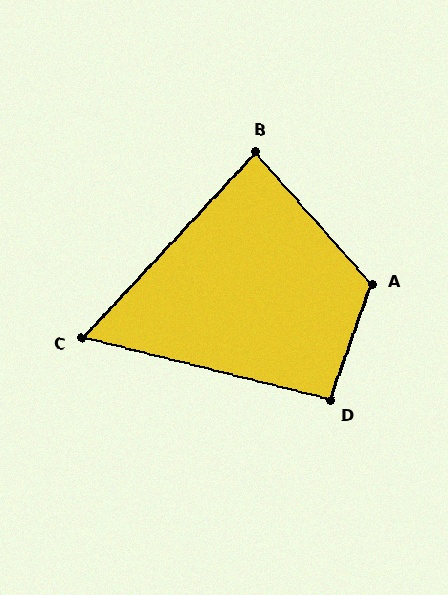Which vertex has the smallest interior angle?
C, at approximately 61 degrees.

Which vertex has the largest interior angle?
A, at approximately 119 degrees.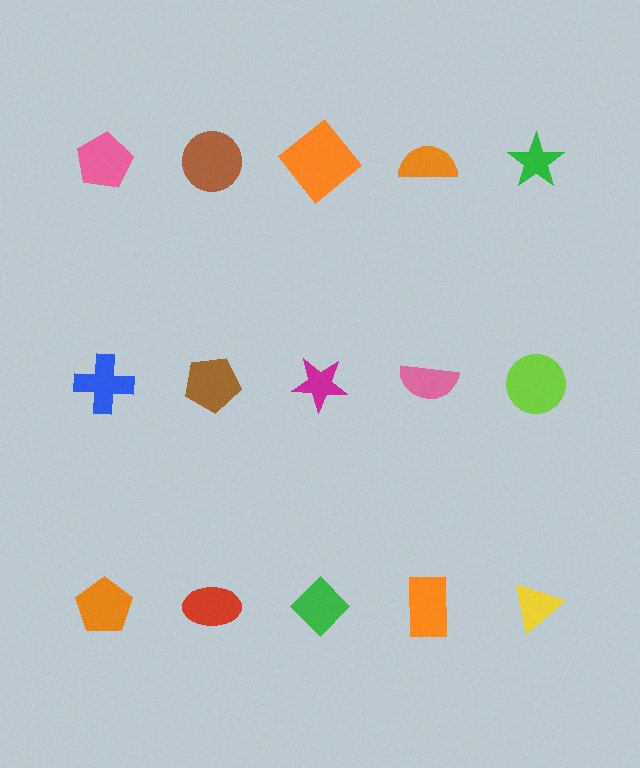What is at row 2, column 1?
A blue cross.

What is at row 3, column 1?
An orange pentagon.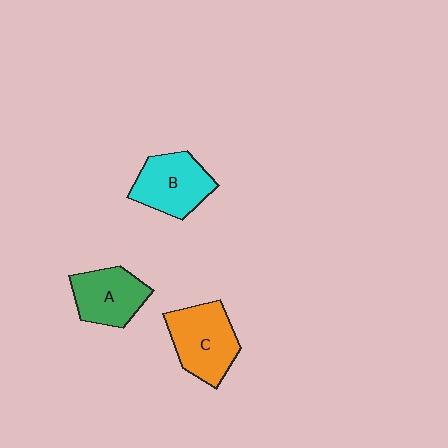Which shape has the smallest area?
Shape A (green).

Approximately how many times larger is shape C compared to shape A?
Approximately 1.2 times.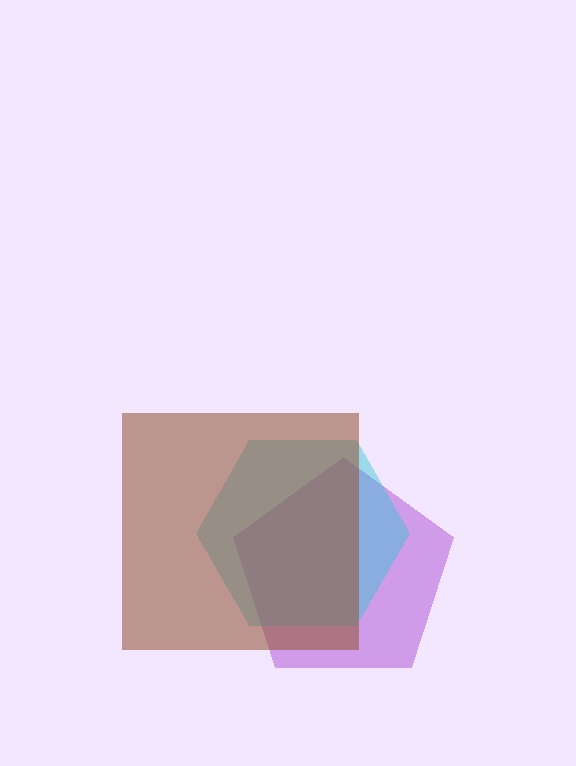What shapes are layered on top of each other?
The layered shapes are: a purple pentagon, a cyan hexagon, a brown square.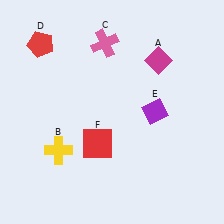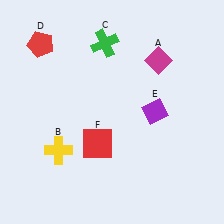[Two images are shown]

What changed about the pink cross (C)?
In Image 1, C is pink. In Image 2, it changed to green.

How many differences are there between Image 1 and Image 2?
There is 1 difference between the two images.